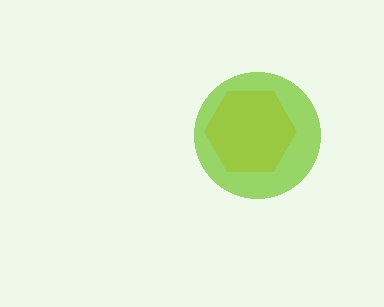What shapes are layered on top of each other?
The layered shapes are: a yellow hexagon, a lime circle.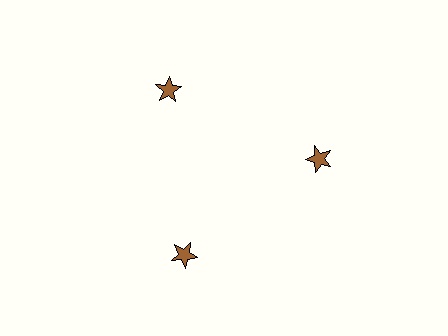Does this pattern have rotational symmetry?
Yes, this pattern has 3-fold rotational symmetry. It looks the same after rotating 120 degrees around the center.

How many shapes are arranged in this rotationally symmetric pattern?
There are 3 shapes, arranged in 3 groups of 1.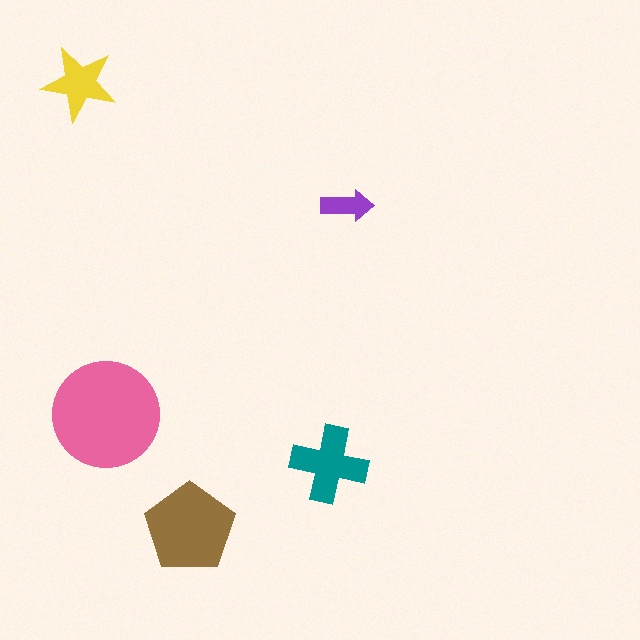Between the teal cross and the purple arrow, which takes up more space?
The teal cross.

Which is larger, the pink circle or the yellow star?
The pink circle.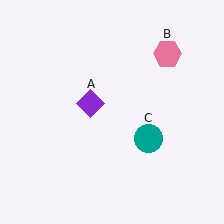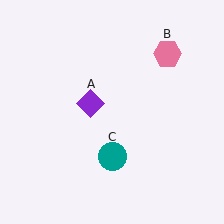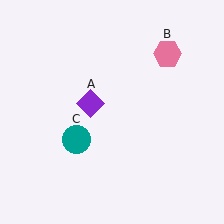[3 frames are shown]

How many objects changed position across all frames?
1 object changed position: teal circle (object C).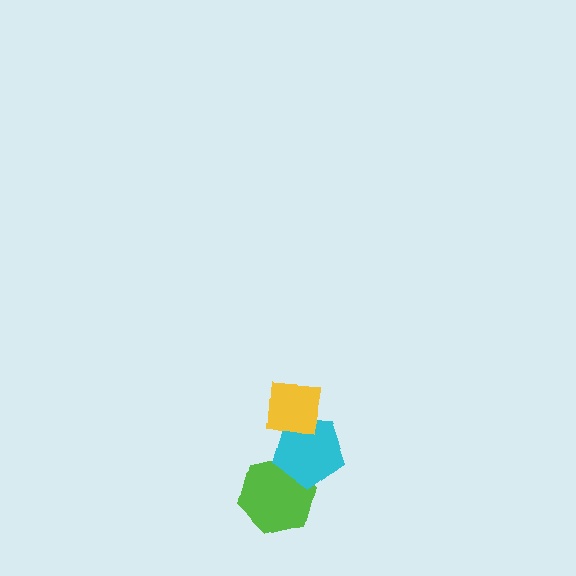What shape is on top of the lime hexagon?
The cyan pentagon is on top of the lime hexagon.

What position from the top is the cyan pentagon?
The cyan pentagon is 2nd from the top.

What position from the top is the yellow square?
The yellow square is 1st from the top.